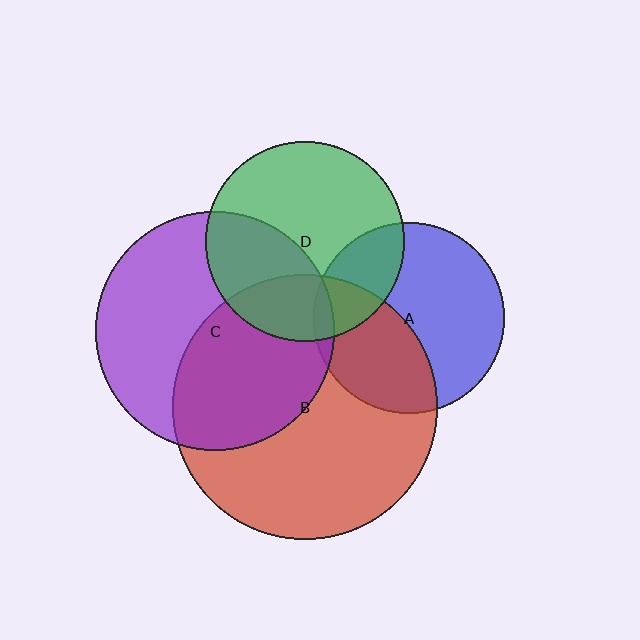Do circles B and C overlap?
Yes.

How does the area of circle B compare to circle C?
Approximately 1.2 times.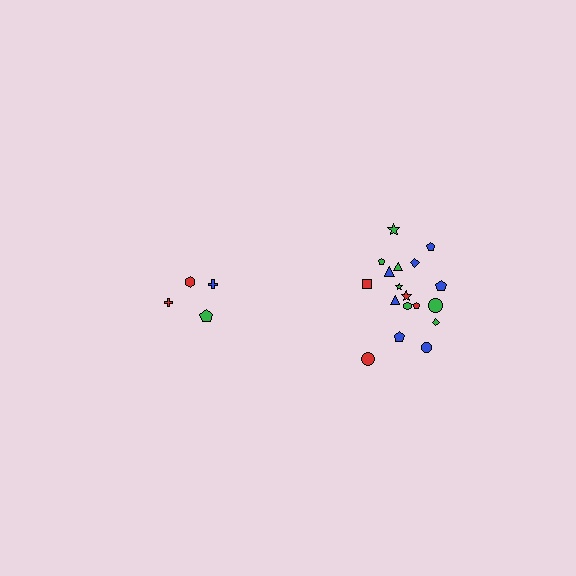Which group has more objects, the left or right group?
The right group.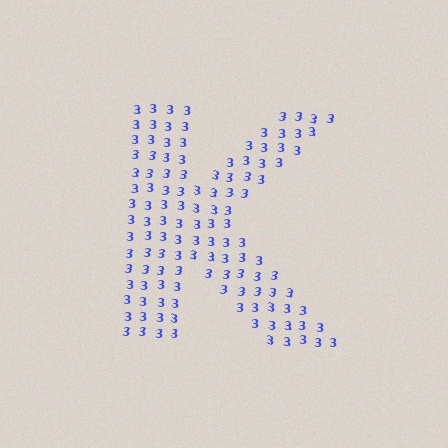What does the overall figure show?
The overall figure shows the letter K.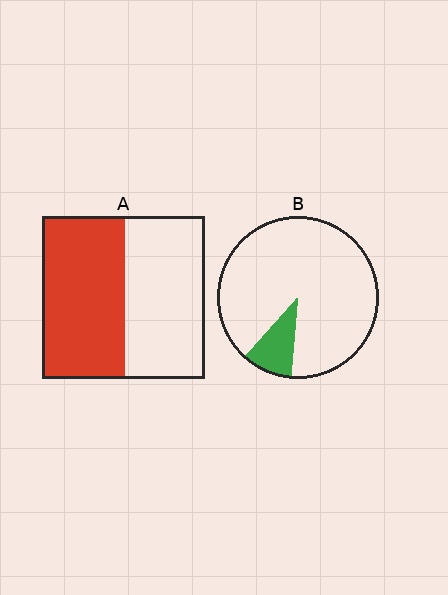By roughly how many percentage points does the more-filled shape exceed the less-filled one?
By roughly 40 percentage points (A over B).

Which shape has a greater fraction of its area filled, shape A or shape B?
Shape A.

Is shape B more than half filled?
No.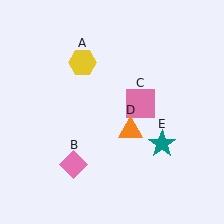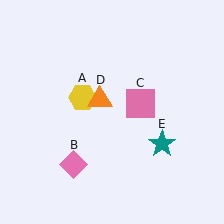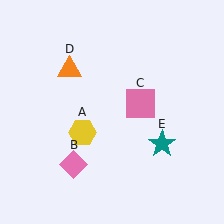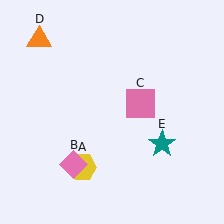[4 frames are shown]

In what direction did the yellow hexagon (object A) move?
The yellow hexagon (object A) moved down.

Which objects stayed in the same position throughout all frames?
Pink diamond (object B) and pink square (object C) and teal star (object E) remained stationary.